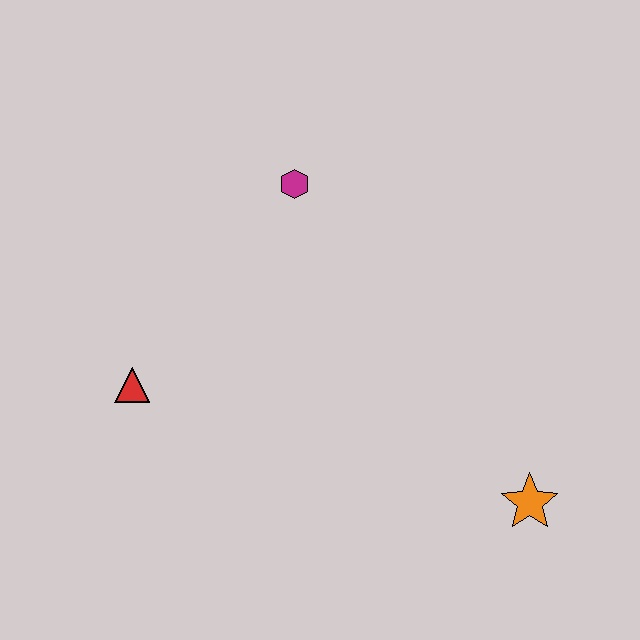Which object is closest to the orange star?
The magenta hexagon is closest to the orange star.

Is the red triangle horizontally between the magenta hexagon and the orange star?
No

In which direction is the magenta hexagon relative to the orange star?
The magenta hexagon is above the orange star.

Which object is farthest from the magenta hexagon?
The orange star is farthest from the magenta hexagon.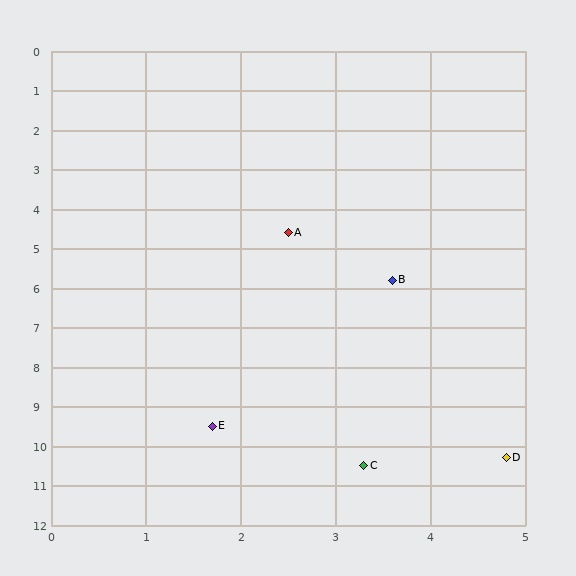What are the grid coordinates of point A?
Point A is at approximately (2.5, 4.6).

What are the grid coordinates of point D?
Point D is at approximately (4.8, 10.3).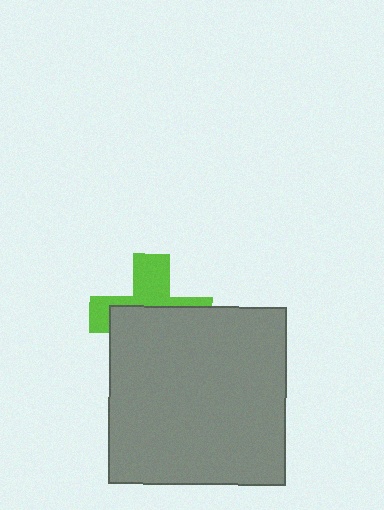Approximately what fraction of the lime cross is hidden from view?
Roughly 59% of the lime cross is hidden behind the gray square.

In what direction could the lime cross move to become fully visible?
The lime cross could move up. That would shift it out from behind the gray square entirely.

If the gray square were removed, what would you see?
You would see the complete lime cross.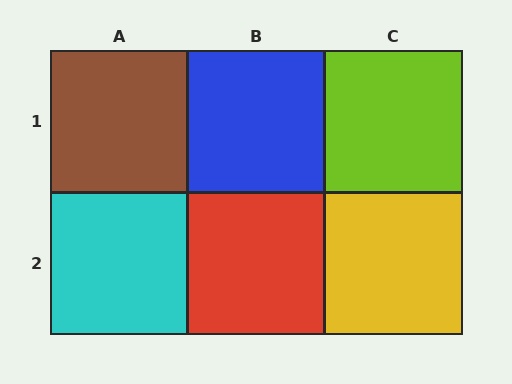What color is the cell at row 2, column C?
Yellow.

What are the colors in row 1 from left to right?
Brown, blue, lime.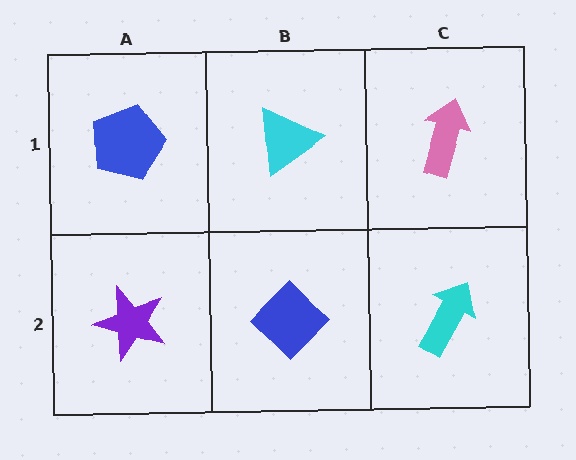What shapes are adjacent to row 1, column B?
A blue diamond (row 2, column B), a blue pentagon (row 1, column A), a pink arrow (row 1, column C).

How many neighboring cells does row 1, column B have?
3.